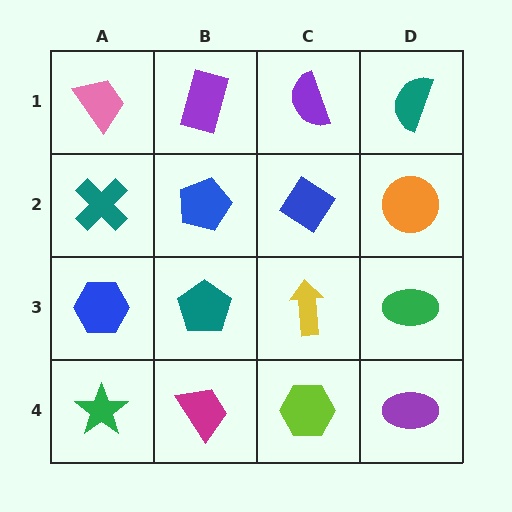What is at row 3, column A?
A blue hexagon.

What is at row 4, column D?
A purple ellipse.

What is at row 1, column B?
A purple rectangle.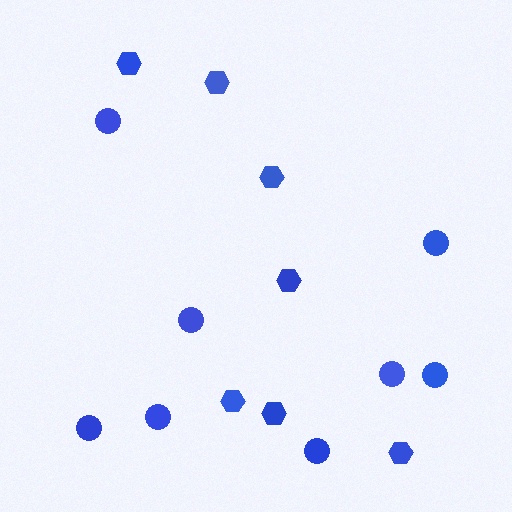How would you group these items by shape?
There are 2 groups: one group of hexagons (7) and one group of circles (8).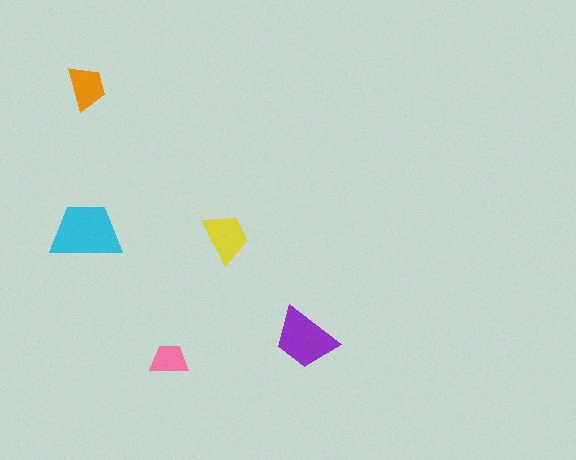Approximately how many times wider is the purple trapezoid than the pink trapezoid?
About 1.5 times wider.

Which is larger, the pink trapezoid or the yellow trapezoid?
The yellow one.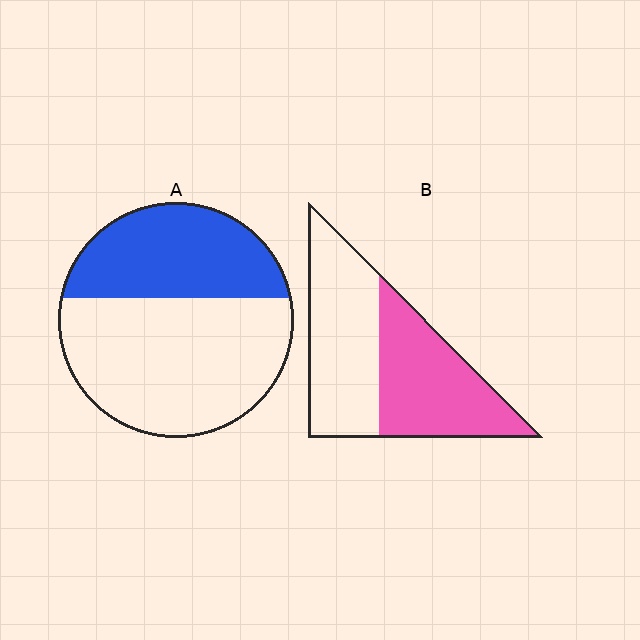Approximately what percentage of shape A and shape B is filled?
A is approximately 40% and B is approximately 50%.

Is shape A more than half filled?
No.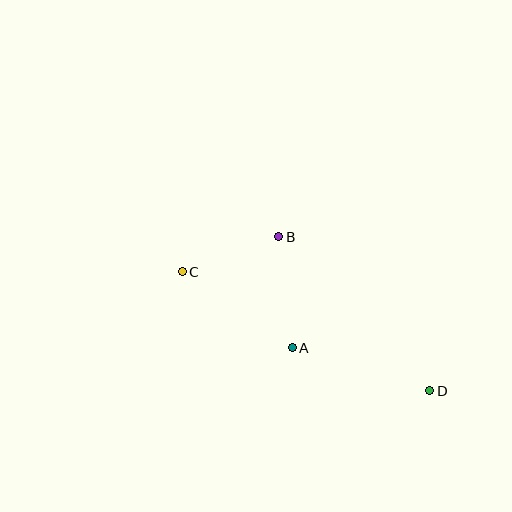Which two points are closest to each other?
Points B and C are closest to each other.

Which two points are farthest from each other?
Points C and D are farthest from each other.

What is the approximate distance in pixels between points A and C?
The distance between A and C is approximately 133 pixels.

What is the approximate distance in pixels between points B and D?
The distance between B and D is approximately 216 pixels.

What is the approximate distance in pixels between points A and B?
The distance between A and B is approximately 112 pixels.